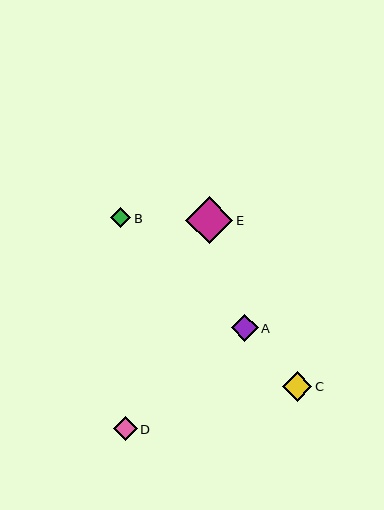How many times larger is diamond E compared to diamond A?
Diamond E is approximately 1.7 times the size of diamond A.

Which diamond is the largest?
Diamond E is the largest with a size of approximately 47 pixels.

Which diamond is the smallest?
Diamond B is the smallest with a size of approximately 21 pixels.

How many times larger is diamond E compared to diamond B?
Diamond E is approximately 2.3 times the size of diamond B.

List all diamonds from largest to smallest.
From largest to smallest: E, C, A, D, B.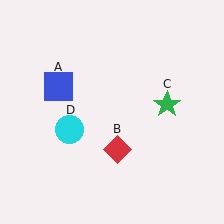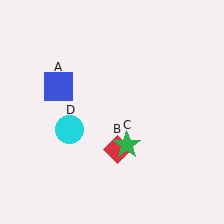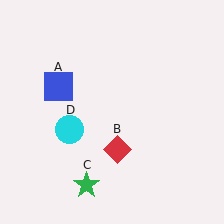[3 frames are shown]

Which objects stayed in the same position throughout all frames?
Blue square (object A) and red diamond (object B) and cyan circle (object D) remained stationary.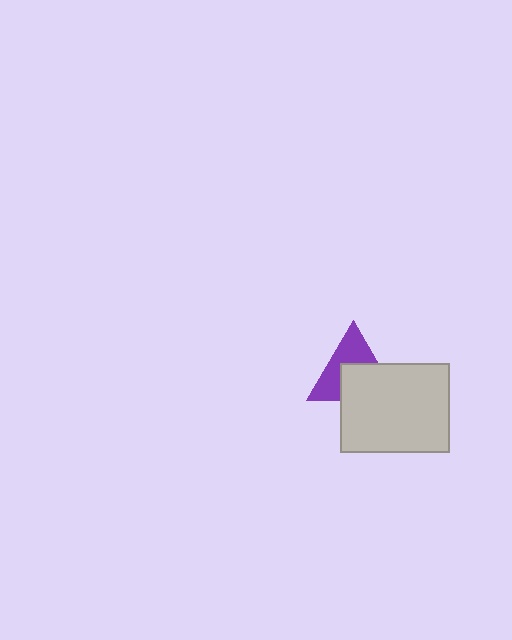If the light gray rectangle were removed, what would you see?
You would see the complete purple triangle.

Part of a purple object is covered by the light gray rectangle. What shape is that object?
It is a triangle.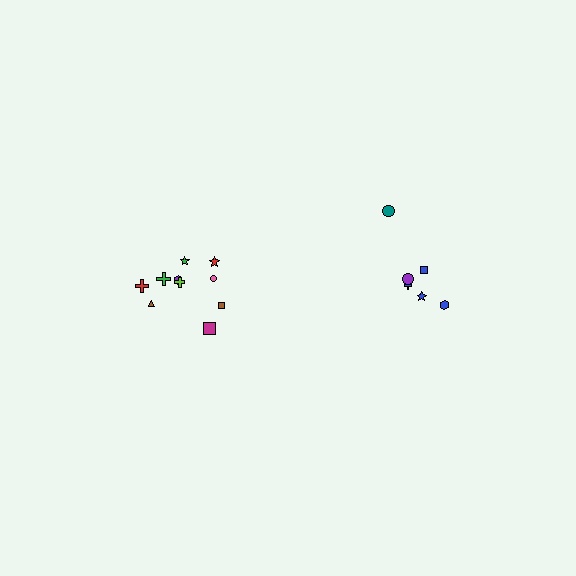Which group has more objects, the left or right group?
The left group.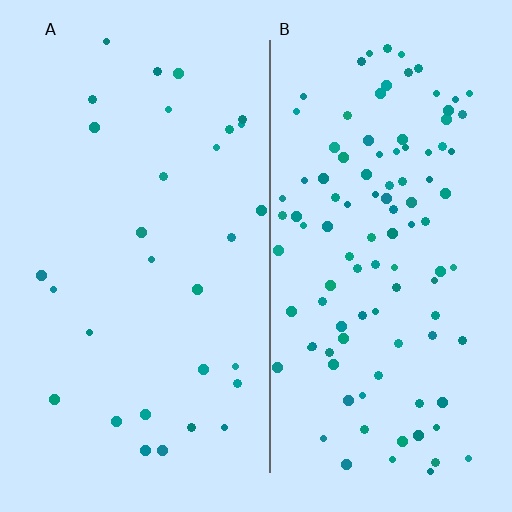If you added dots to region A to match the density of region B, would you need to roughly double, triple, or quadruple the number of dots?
Approximately quadruple.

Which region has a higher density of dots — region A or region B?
B (the right).